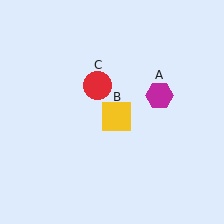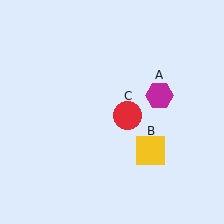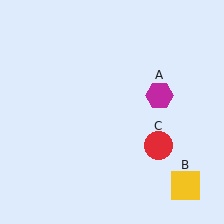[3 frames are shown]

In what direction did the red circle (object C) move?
The red circle (object C) moved down and to the right.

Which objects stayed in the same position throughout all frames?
Magenta hexagon (object A) remained stationary.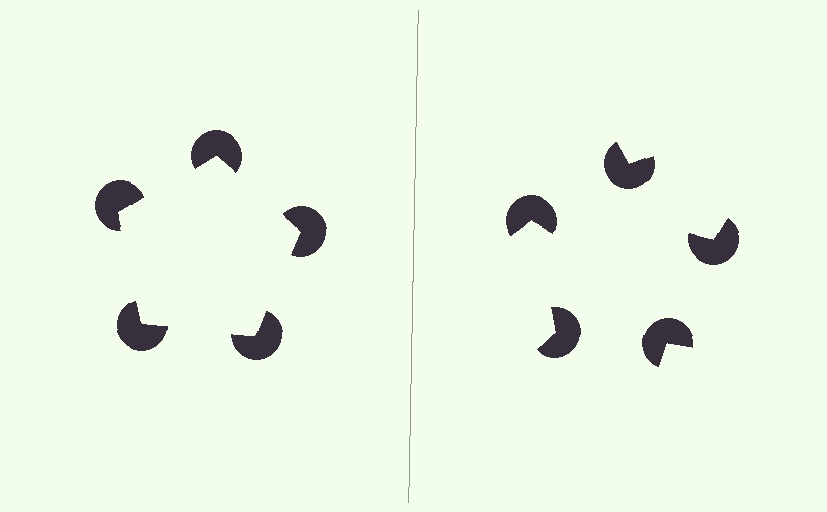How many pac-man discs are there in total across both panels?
10 — 5 on each side.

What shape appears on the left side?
An illusory pentagon.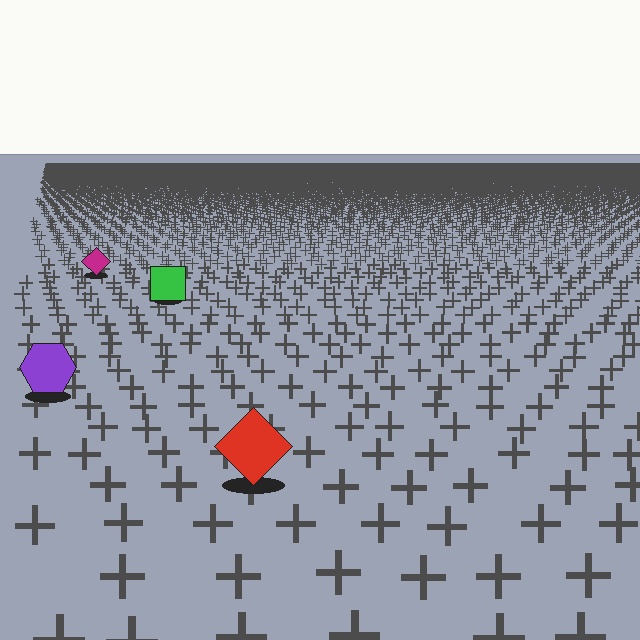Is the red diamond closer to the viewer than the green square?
Yes. The red diamond is closer — you can tell from the texture gradient: the ground texture is coarser near it.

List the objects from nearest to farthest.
From nearest to farthest: the red diamond, the purple hexagon, the green square, the magenta diamond.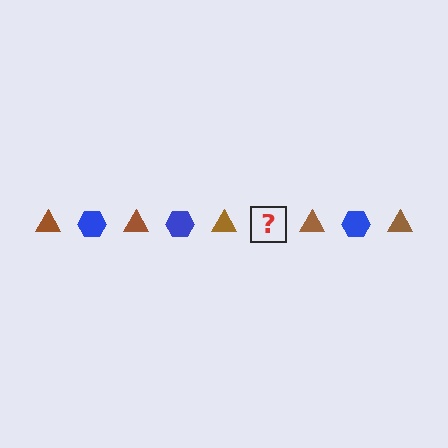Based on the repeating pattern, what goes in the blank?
The blank should be a blue hexagon.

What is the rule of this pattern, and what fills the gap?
The rule is that the pattern alternates between brown triangle and blue hexagon. The gap should be filled with a blue hexagon.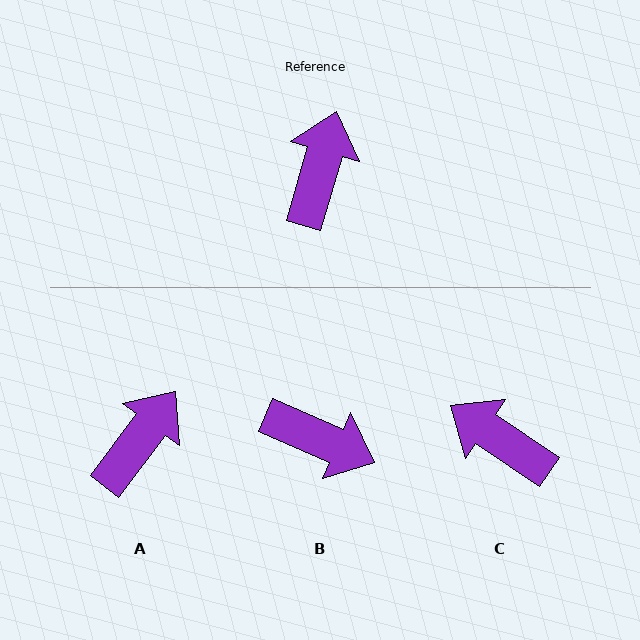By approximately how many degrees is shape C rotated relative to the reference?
Approximately 73 degrees counter-clockwise.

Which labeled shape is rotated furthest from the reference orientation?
B, about 97 degrees away.